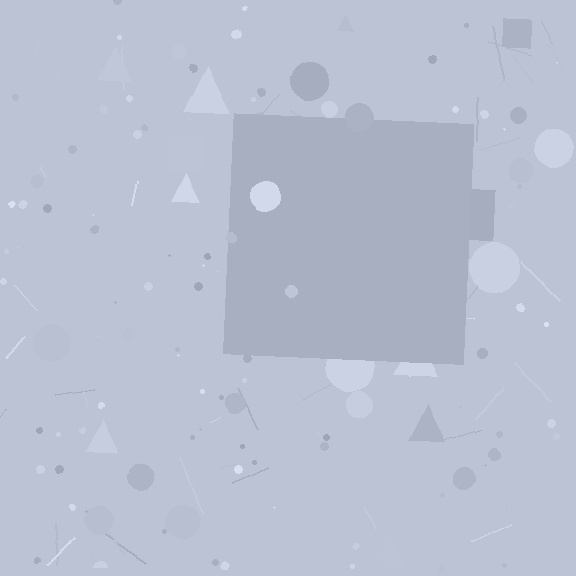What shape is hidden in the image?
A square is hidden in the image.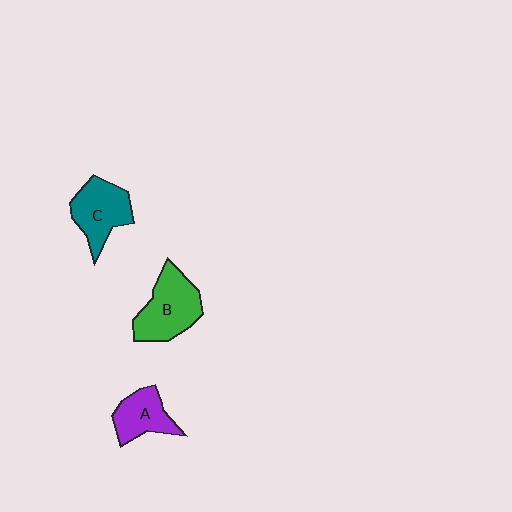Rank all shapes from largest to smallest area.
From largest to smallest: B (green), C (teal), A (purple).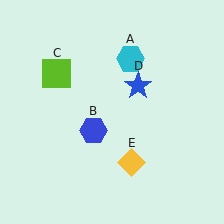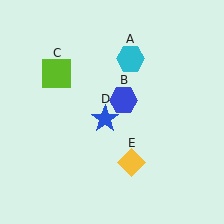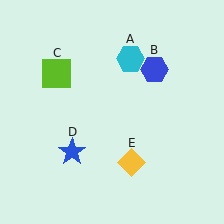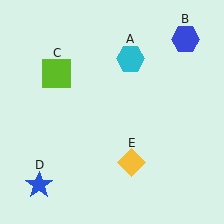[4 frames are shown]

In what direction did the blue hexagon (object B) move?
The blue hexagon (object B) moved up and to the right.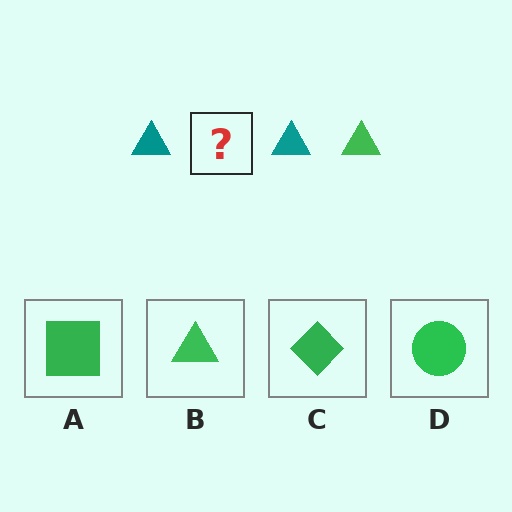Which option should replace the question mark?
Option B.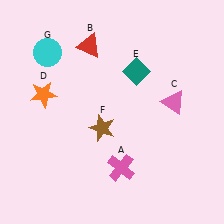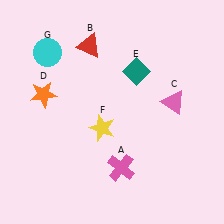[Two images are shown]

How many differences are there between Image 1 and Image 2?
There is 1 difference between the two images.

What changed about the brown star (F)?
In Image 1, F is brown. In Image 2, it changed to yellow.